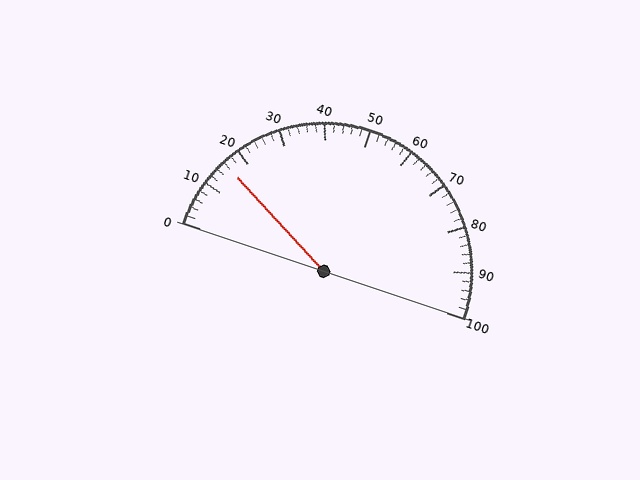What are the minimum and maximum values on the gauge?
The gauge ranges from 0 to 100.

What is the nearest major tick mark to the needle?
The nearest major tick mark is 20.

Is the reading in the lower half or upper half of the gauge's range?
The reading is in the lower half of the range (0 to 100).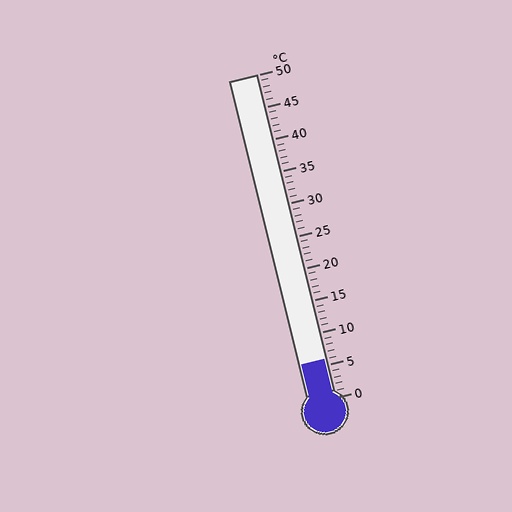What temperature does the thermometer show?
The thermometer shows approximately 6°C.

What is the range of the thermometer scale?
The thermometer scale ranges from 0°C to 50°C.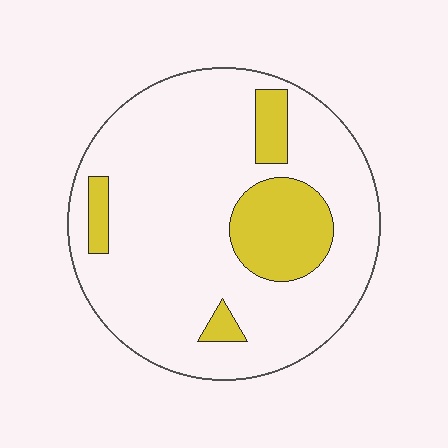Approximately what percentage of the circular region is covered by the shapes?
Approximately 20%.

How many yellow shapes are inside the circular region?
4.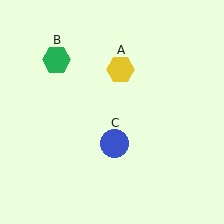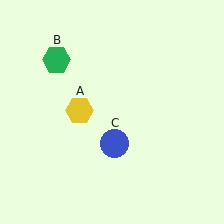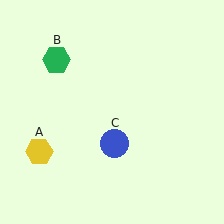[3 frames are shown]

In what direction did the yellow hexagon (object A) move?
The yellow hexagon (object A) moved down and to the left.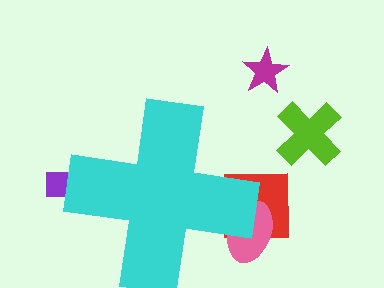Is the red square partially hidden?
Yes, the red square is partially hidden behind the cyan cross.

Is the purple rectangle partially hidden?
Yes, the purple rectangle is partially hidden behind the cyan cross.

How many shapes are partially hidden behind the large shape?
3 shapes are partially hidden.